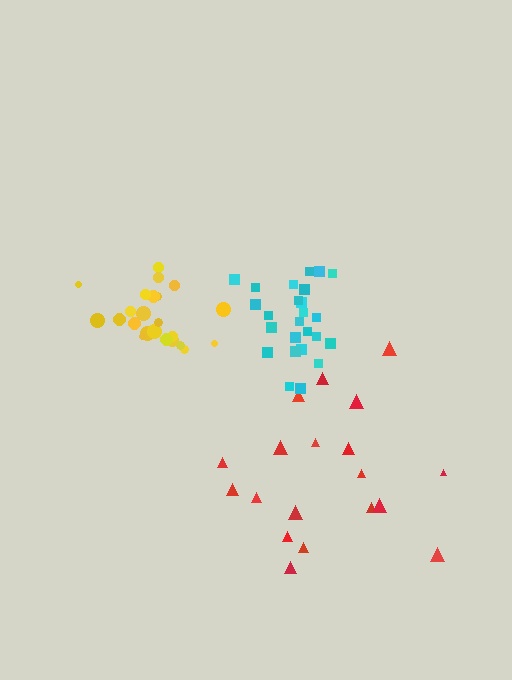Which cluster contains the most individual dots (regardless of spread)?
Cyan (25).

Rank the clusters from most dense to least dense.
cyan, yellow, red.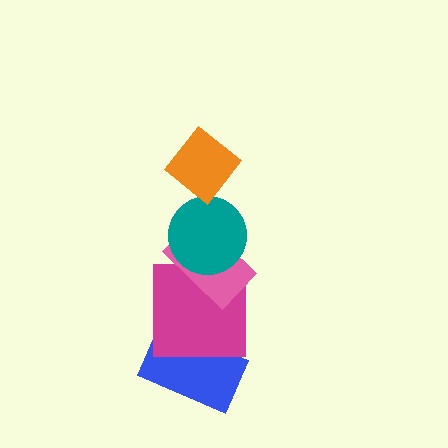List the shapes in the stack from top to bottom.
From top to bottom: the orange diamond, the teal circle, the pink rectangle, the magenta square, the blue rectangle.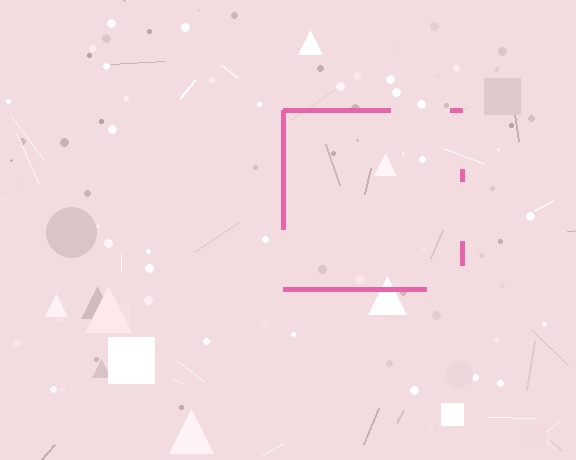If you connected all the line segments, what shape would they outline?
They would outline a square.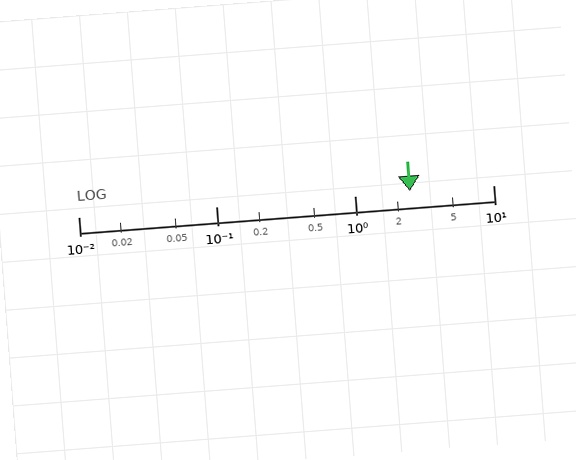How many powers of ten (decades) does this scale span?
The scale spans 3 decades, from 0.01 to 10.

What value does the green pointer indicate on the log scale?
The pointer indicates approximately 2.5.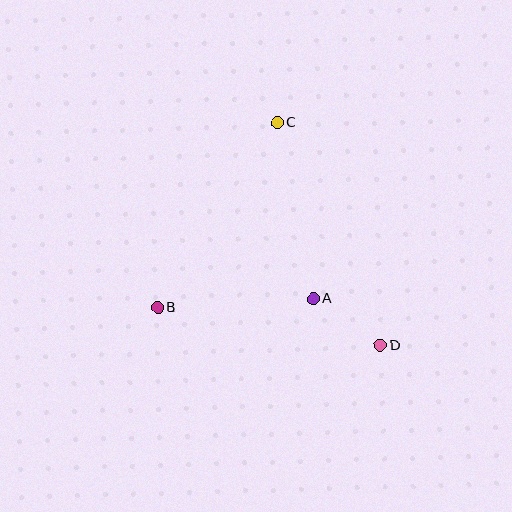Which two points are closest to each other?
Points A and D are closest to each other.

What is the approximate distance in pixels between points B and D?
The distance between B and D is approximately 226 pixels.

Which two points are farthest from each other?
Points C and D are farthest from each other.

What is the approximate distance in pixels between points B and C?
The distance between B and C is approximately 220 pixels.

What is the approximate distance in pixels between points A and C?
The distance between A and C is approximately 179 pixels.